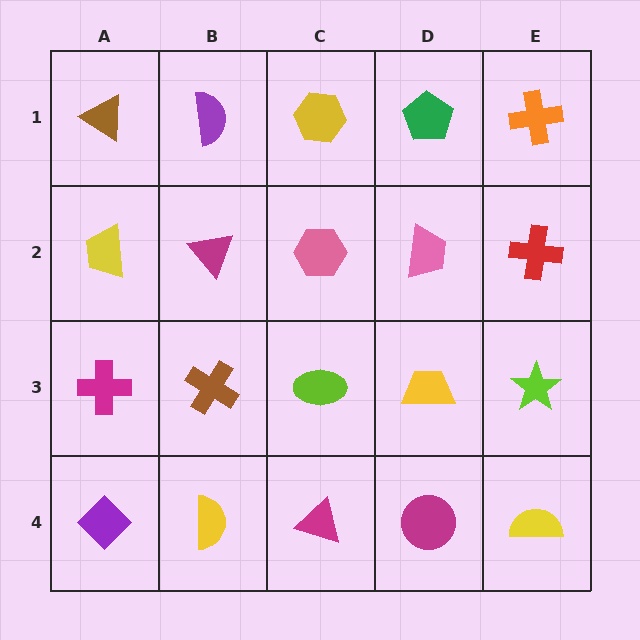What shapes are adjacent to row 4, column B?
A brown cross (row 3, column B), a purple diamond (row 4, column A), a magenta triangle (row 4, column C).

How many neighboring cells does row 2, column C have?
4.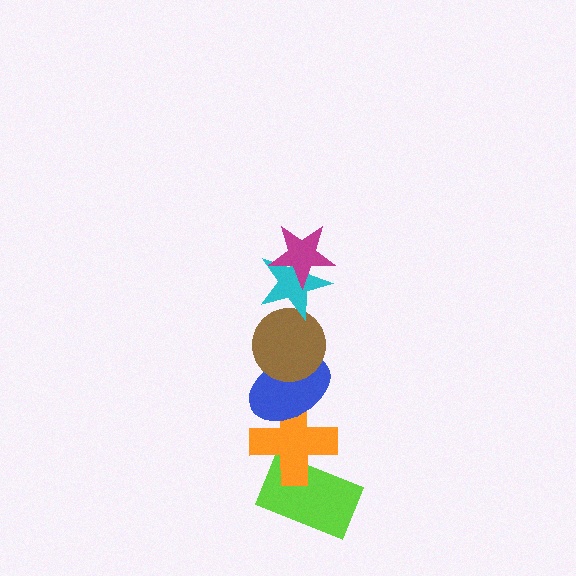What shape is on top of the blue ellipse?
The brown circle is on top of the blue ellipse.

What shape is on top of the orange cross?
The blue ellipse is on top of the orange cross.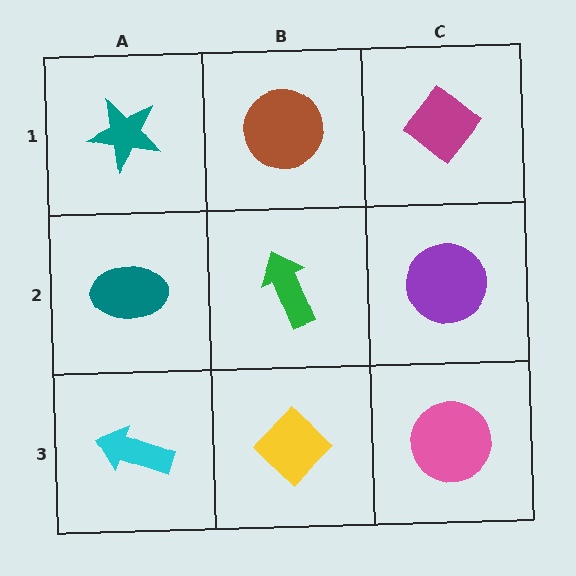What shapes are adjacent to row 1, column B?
A green arrow (row 2, column B), a teal star (row 1, column A), a magenta diamond (row 1, column C).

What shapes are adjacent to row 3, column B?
A green arrow (row 2, column B), a cyan arrow (row 3, column A), a pink circle (row 3, column C).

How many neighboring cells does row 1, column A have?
2.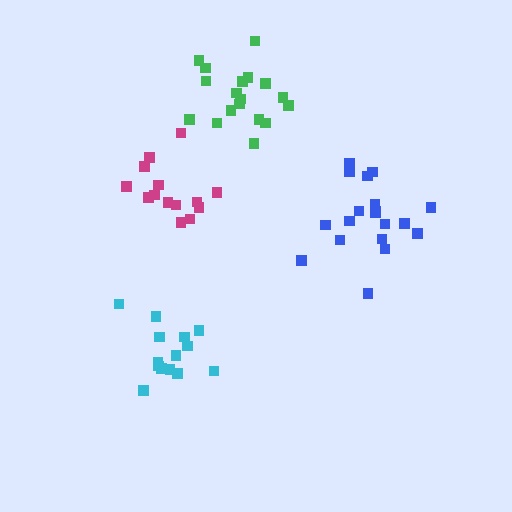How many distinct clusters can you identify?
There are 4 distinct clusters.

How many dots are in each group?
Group 1: 19 dots, Group 2: 18 dots, Group 3: 14 dots, Group 4: 14 dots (65 total).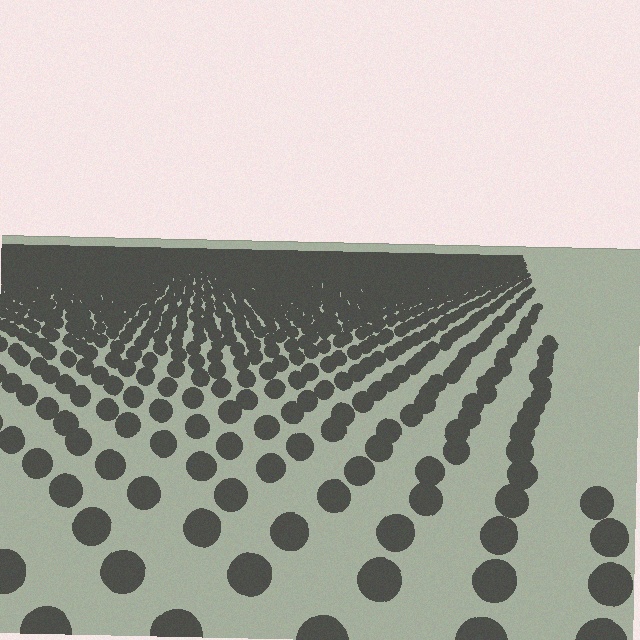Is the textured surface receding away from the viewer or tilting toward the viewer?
The surface is receding away from the viewer. Texture elements get smaller and denser toward the top.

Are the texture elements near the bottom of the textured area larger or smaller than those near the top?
Larger. Near the bottom, elements are closer to the viewer and appear at a bigger on-screen size.